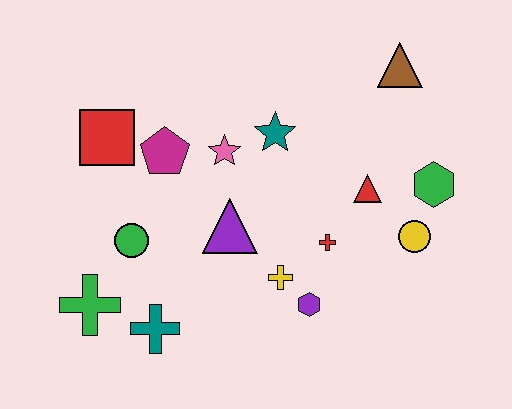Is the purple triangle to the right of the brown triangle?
No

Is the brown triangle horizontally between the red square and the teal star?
No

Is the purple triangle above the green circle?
Yes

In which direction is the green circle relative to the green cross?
The green circle is above the green cross.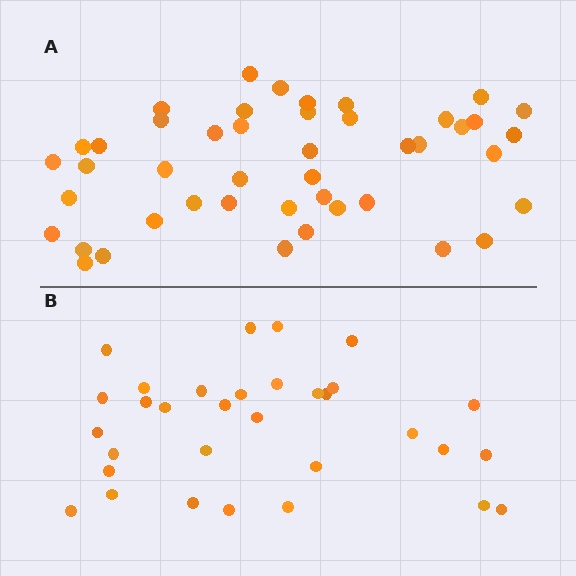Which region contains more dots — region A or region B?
Region A (the top region) has more dots.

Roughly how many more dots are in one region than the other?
Region A has approximately 15 more dots than region B.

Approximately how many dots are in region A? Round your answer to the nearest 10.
About 40 dots. (The exact count is 45, which rounds to 40.)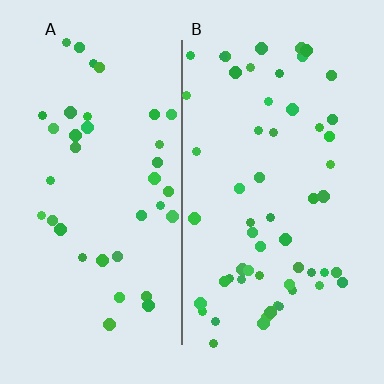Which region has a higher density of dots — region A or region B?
B (the right).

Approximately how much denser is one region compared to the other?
Approximately 1.5× — region B over region A.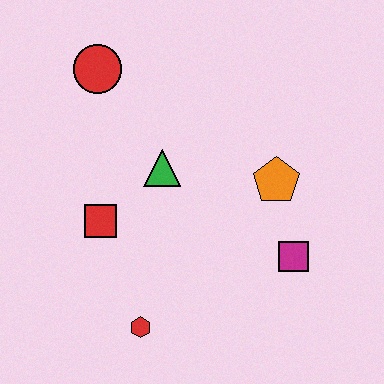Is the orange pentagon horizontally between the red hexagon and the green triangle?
No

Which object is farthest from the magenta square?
The red circle is farthest from the magenta square.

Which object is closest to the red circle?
The green triangle is closest to the red circle.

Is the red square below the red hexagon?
No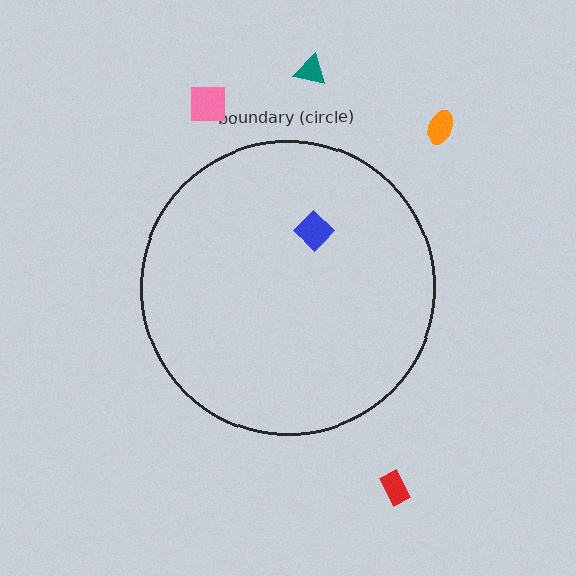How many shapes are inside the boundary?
1 inside, 4 outside.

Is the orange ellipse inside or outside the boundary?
Outside.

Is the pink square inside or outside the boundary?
Outside.